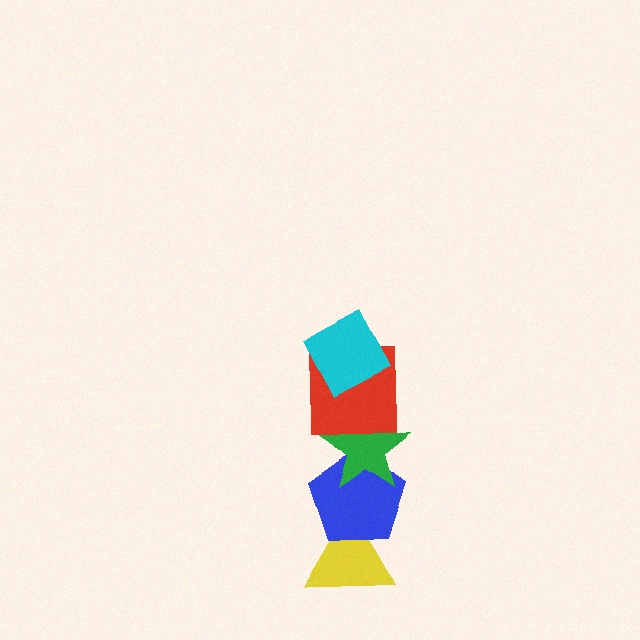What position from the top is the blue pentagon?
The blue pentagon is 4th from the top.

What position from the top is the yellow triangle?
The yellow triangle is 5th from the top.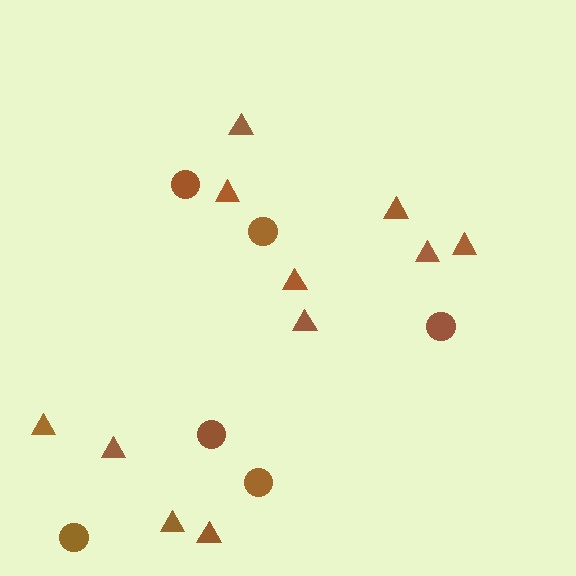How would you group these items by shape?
There are 2 groups: one group of triangles (11) and one group of circles (6).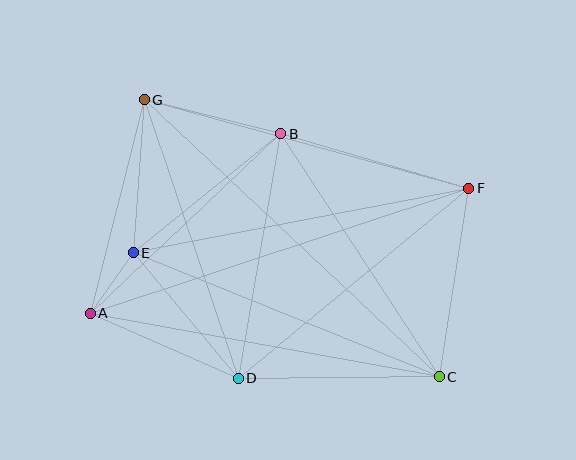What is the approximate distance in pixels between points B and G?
The distance between B and G is approximately 141 pixels.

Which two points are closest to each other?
Points A and E are closest to each other.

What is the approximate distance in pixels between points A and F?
The distance between A and F is approximately 399 pixels.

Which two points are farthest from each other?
Points C and G are farthest from each other.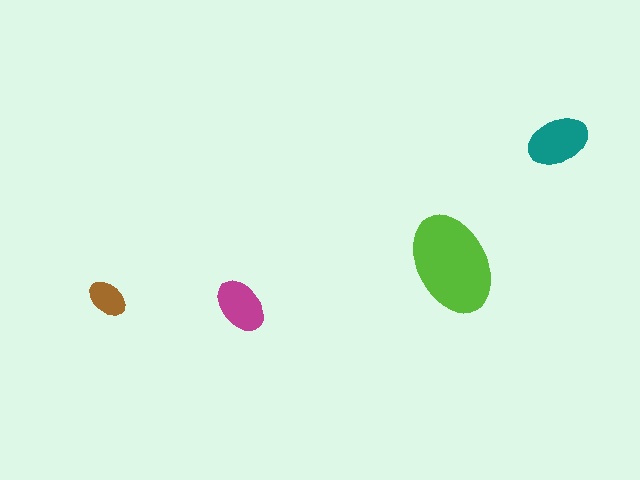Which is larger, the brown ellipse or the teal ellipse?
The teal one.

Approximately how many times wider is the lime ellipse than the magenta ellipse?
About 2 times wider.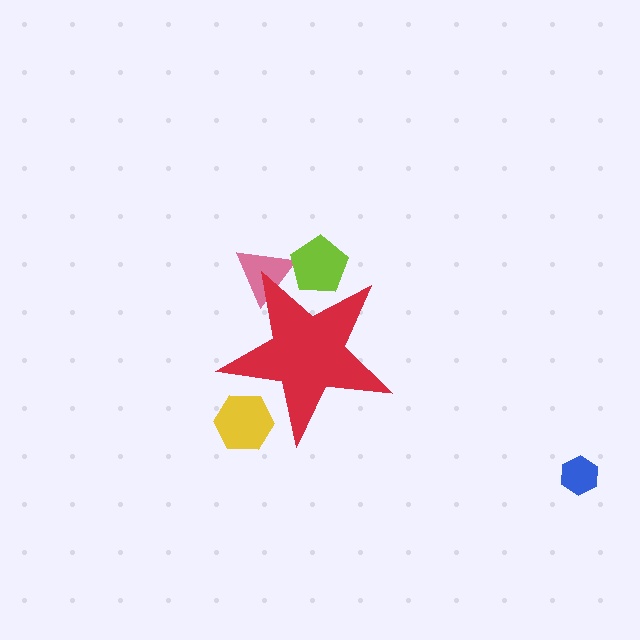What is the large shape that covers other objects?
A red star.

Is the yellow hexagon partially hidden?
Yes, the yellow hexagon is partially hidden behind the red star.